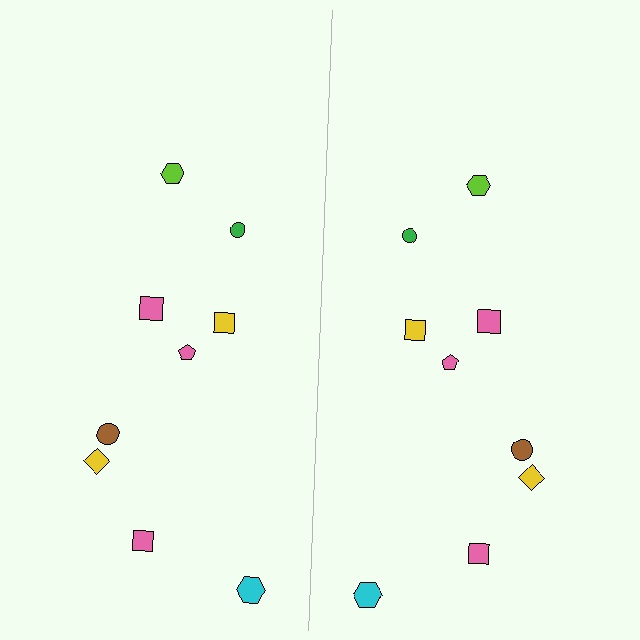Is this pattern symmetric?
Yes, this pattern has bilateral (reflection) symmetry.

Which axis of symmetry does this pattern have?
The pattern has a vertical axis of symmetry running through the center of the image.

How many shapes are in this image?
There are 18 shapes in this image.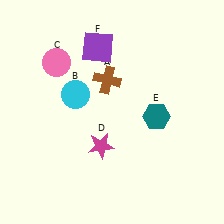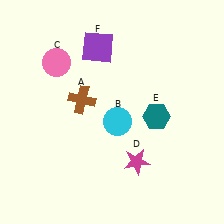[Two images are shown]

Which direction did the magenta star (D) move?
The magenta star (D) moved right.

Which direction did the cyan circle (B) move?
The cyan circle (B) moved right.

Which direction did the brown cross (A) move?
The brown cross (A) moved left.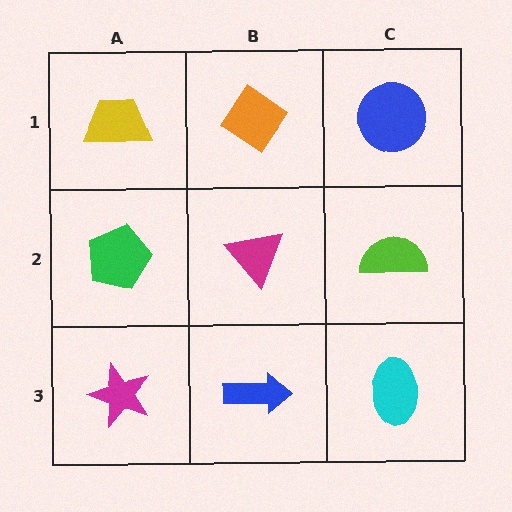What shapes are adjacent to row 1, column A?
A green pentagon (row 2, column A), an orange diamond (row 1, column B).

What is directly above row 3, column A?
A green pentagon.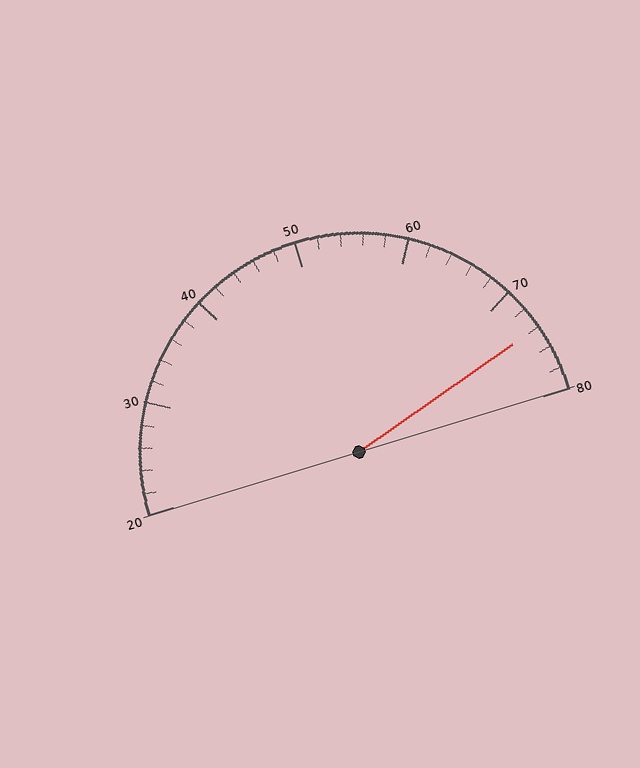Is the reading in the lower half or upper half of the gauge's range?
The reading is in the upper half of the range (20 to 80).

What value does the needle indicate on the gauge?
The needle indicates approximately 74.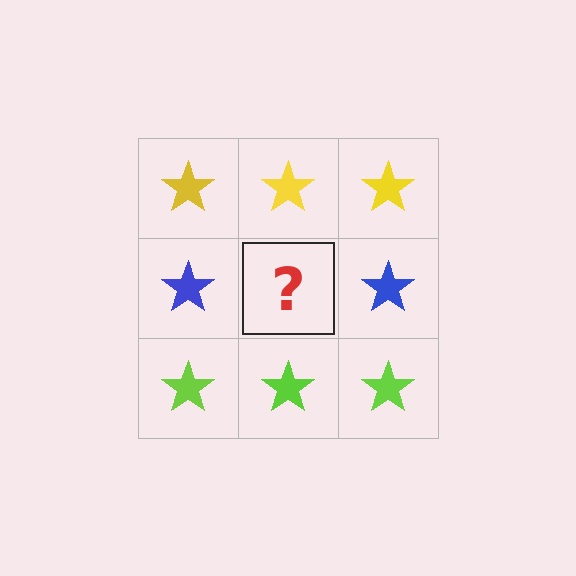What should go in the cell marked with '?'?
The missing cell should contain a blue star.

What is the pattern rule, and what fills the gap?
The rule is that each row has a consistent color. The gap should be filled with a blue star.